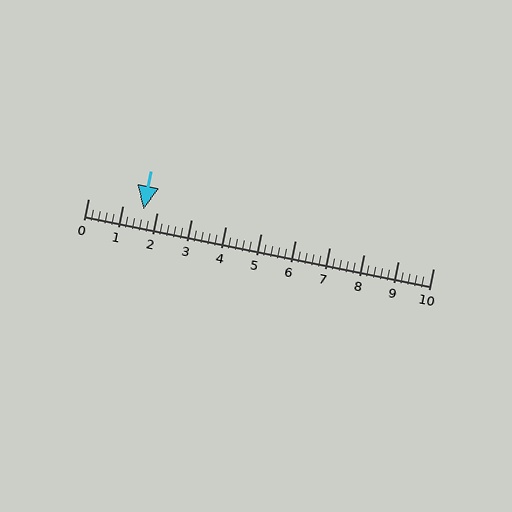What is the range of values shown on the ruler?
The ruler shows values from 0 to 10.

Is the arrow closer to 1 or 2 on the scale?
The arrow is closer to 2.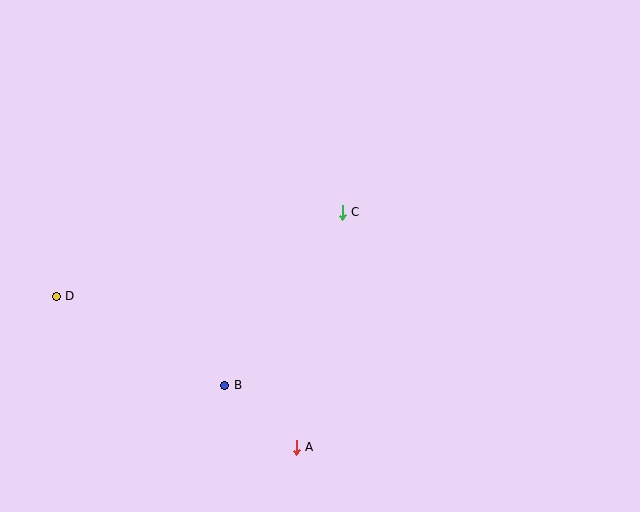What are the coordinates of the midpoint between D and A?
The midpoint between D and A is at (176, 372).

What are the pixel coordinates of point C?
Point C is at (342, 212).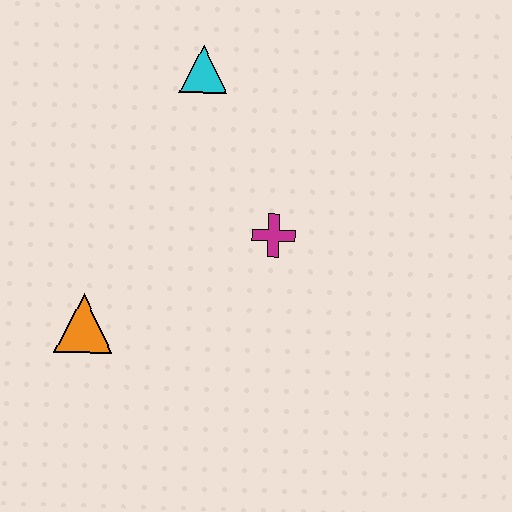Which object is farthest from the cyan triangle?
The orange triangle is farthest from the cyan triangle.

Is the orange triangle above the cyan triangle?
No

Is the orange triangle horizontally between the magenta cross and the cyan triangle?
No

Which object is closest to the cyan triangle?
The magenta cross is closest to the cyan triangle.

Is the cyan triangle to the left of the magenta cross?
Yes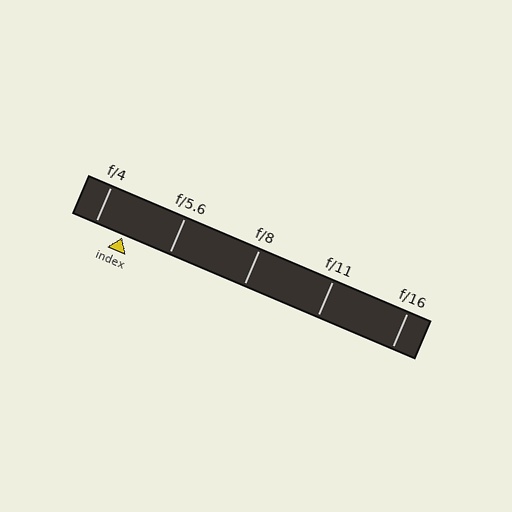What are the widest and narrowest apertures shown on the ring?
The widest aperture shown is f/4 and the narrowest is f/16.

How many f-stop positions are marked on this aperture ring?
There are 5 f-stop positions marked.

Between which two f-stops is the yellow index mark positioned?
The index mark is between f/4 and f/5.6.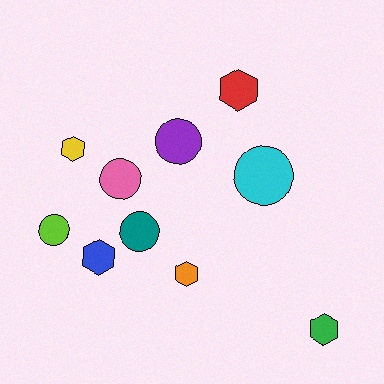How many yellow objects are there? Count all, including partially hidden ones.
There is 1 yellow object.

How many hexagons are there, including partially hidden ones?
There are 5 hexagons.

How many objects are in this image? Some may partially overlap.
There are 10 objects.